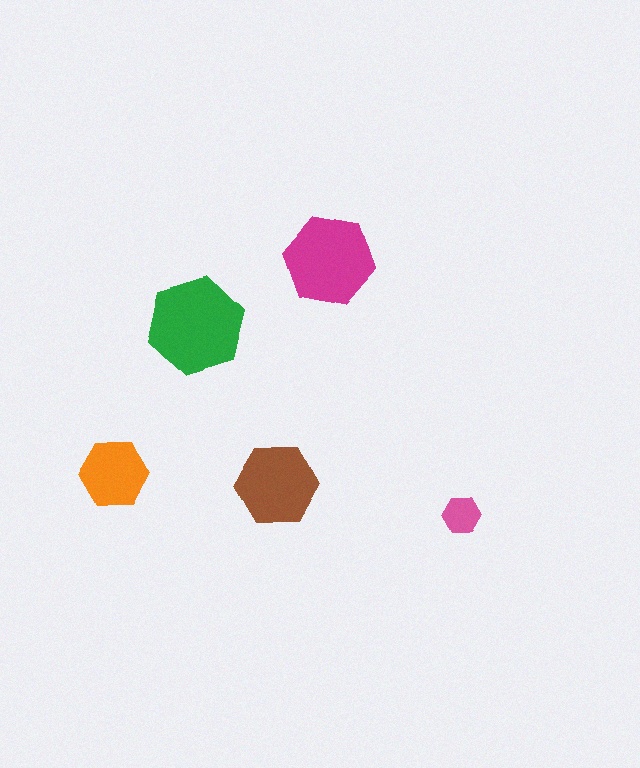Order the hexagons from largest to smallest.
the green one, the magenta one, the brown one, the orange one, the pink one.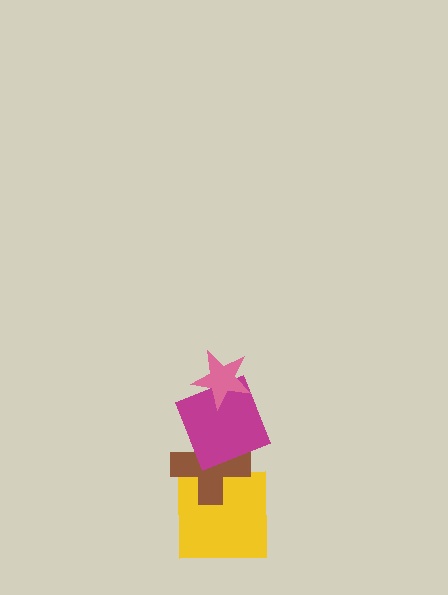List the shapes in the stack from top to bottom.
From top to bottom: the pink star, the magenta square, the brown cross, the yellow square.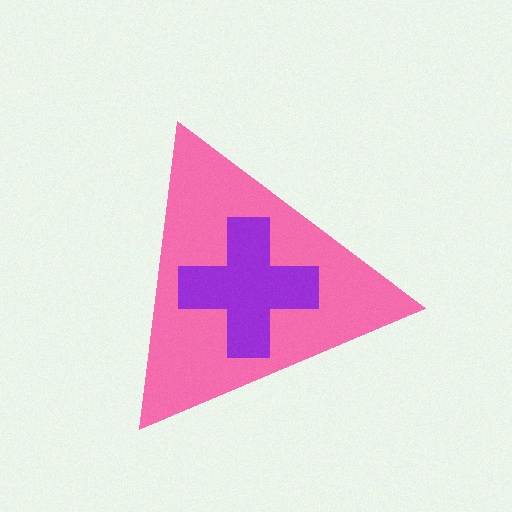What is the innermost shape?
The purple cross.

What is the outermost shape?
The pink triangle.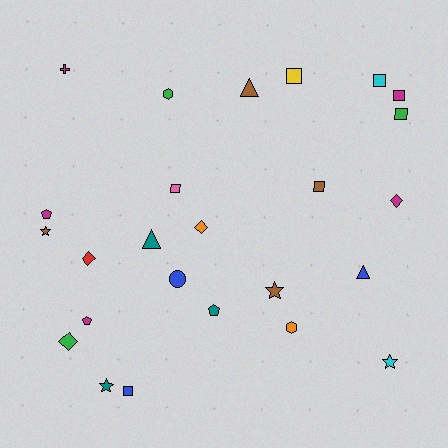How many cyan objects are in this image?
There are 2 cyan objects.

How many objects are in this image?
There are 25 objects.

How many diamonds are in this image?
There are 4 diamonds.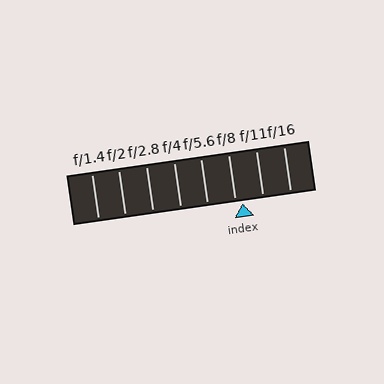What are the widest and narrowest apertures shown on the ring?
The widest aperture shown is f/1.4 and the narrowest is f/16.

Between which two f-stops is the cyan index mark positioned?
The index mark is between f/8 and f/11.